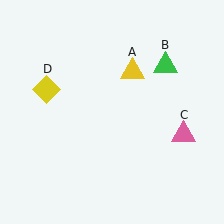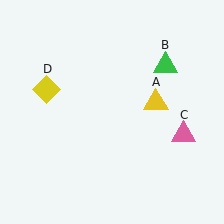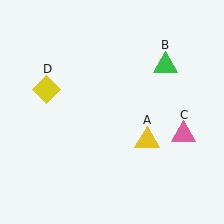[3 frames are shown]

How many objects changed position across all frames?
1 object changed position: yellow triangle (object A).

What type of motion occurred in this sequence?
The yellow triangle (object A) rotated clockwise around the center of the scene.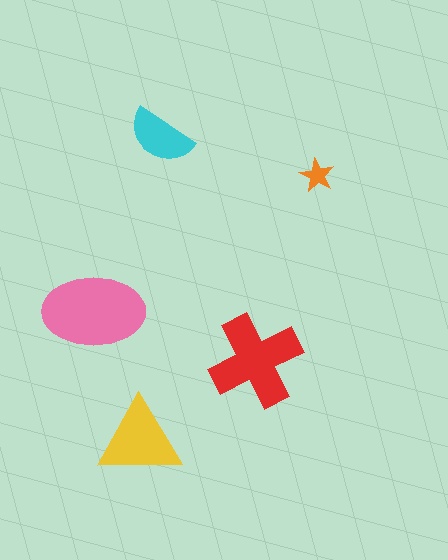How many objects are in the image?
There are 5 objects in the image.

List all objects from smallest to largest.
The orange star, the cyan semicircle, the yellow triangle, the red cross, the pink ellipse.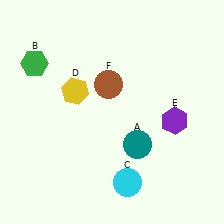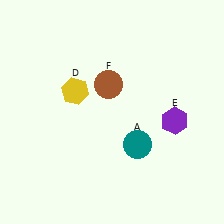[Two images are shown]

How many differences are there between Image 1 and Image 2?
There are 2 differences between the two images.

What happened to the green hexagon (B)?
The green hexagon (B) was removed in Image 2. It was in the top-left area of Image 1.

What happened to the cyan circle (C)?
The cyan circle (C) was removed in Image 2. It was in the bottom-right area of Image 1.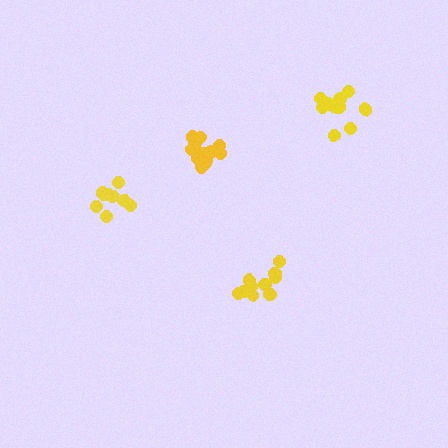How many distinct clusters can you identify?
There are 4 distinct clusters.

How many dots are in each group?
Group 1: 10 dots, Group 2: 9 dots, Group 3: 14 dots, Group 4: 11 dots (44 total).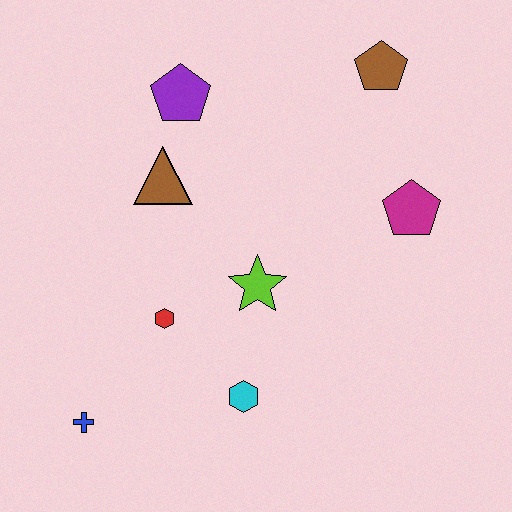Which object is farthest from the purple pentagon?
The blue cross is farthest from the purple pentagon.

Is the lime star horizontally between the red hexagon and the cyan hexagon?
No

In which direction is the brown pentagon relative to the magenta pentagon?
The brown pentagon is above the magenta pentagon.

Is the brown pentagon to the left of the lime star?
No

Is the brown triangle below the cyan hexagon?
No